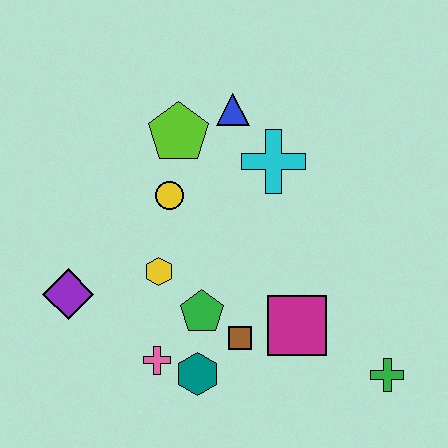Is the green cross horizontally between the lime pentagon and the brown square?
No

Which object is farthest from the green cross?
The purple diamond is farthest from the green cross.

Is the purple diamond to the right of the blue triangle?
No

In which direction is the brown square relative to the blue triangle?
The brown square is below the blue triangle.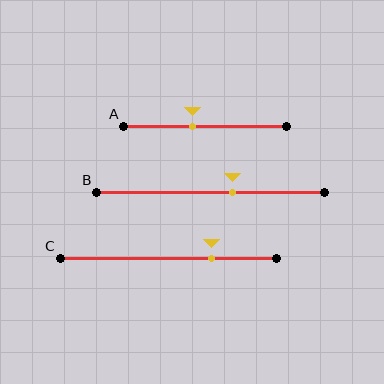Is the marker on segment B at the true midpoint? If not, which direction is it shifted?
No, the marker on segment B is shifted to the right by about 10% of the segment length.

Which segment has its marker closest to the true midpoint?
Segment A has its marker closest to the true midpoint.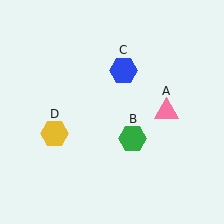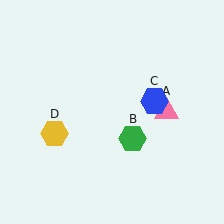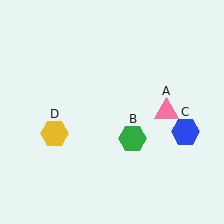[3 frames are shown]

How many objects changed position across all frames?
1 object changed position: blue hexagon (object C).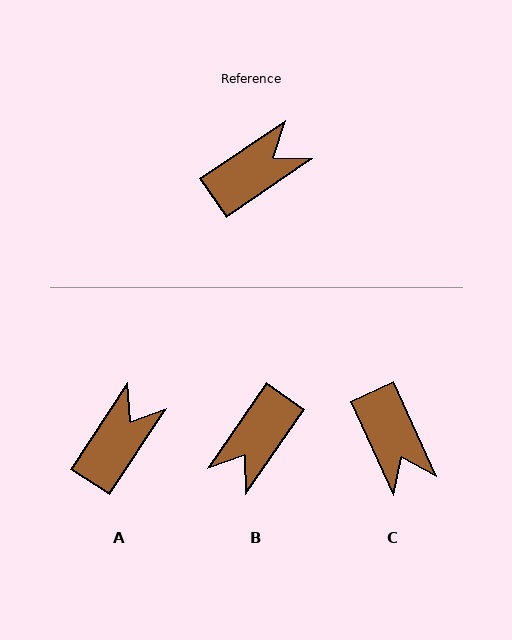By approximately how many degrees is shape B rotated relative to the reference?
Approximately 159 degrees clockwise.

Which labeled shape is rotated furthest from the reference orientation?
B, about 159 degrees away.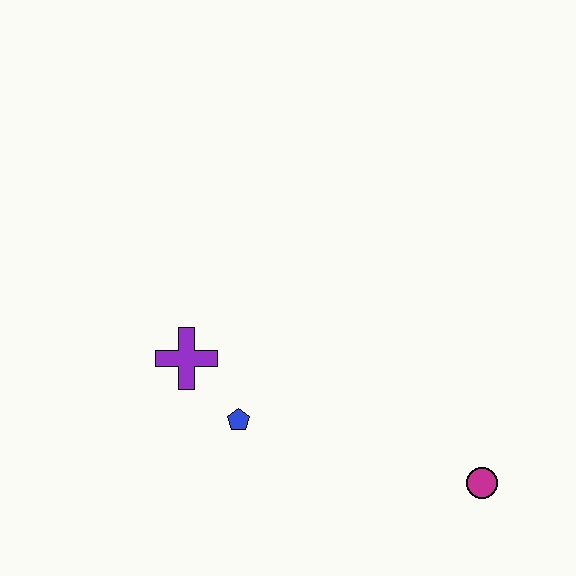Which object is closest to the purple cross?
The blue pentagon is closest to the purple cross.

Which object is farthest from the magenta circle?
The purple cross is farthest from the magenta circle.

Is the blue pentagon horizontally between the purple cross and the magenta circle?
Yes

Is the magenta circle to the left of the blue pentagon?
No